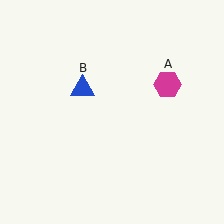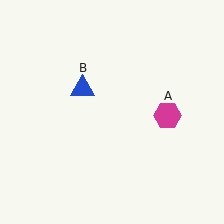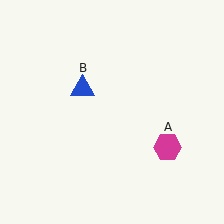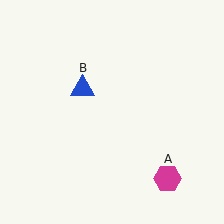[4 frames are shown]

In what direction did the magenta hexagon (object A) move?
The magenta hexagon (object A) moved down.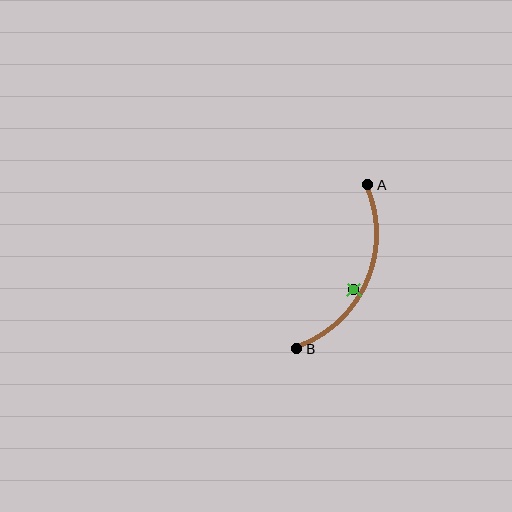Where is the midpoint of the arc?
The arc midpoint is the point on the curve farthest from the straight line joining A and B. It sits to the right of that line.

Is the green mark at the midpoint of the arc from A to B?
No — the green mark does not lie on the arc at all. It sits slightly inside the curve.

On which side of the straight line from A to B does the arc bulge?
The arc bulges to the right of the straight line connecting A and B.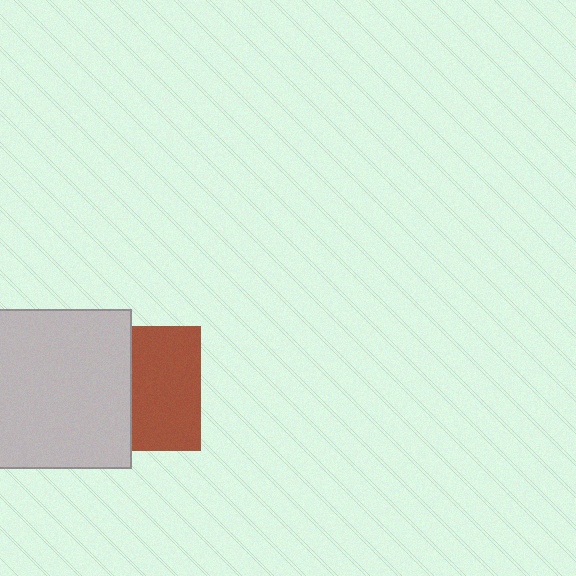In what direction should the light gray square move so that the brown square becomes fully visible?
The light gray square should move left. That is the shortest direction to clear the overlap and leave the brown square fully visible.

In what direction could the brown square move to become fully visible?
The brown square could move right. That would shift it out from behind the light gray square entirely.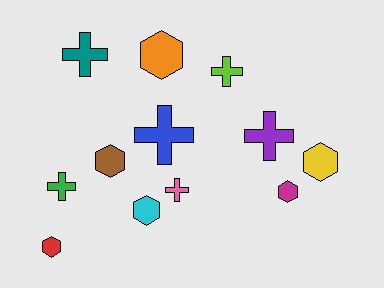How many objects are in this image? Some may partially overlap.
There are 12 objects.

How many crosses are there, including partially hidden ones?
There are 6 crosses.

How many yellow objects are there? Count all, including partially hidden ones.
There is 1 yellow object.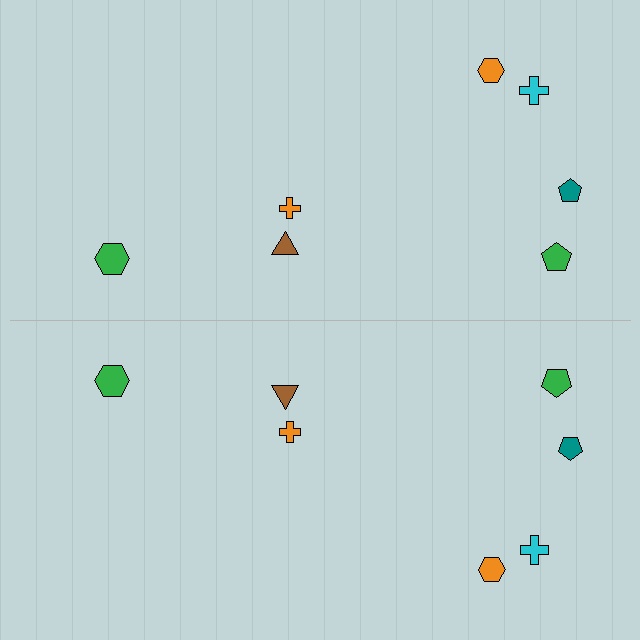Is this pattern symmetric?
Yes, this pattern has bilateral (reflection) symmetry.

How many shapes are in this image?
There are 14 shapes in this image.